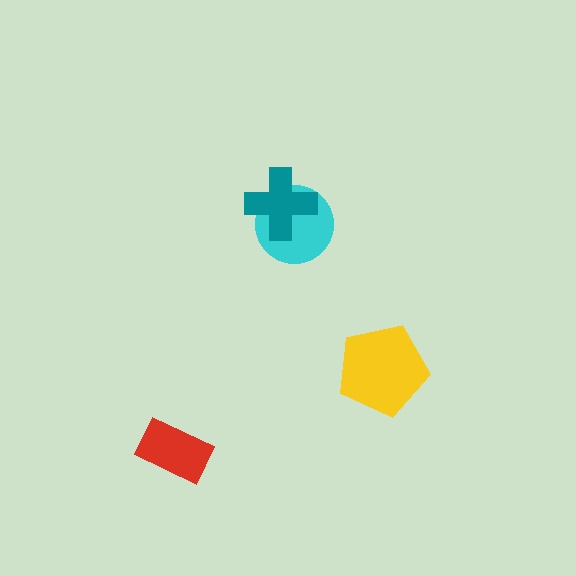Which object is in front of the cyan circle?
The teal cross is in front of the cyan circle.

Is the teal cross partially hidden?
No, no other shape covers it.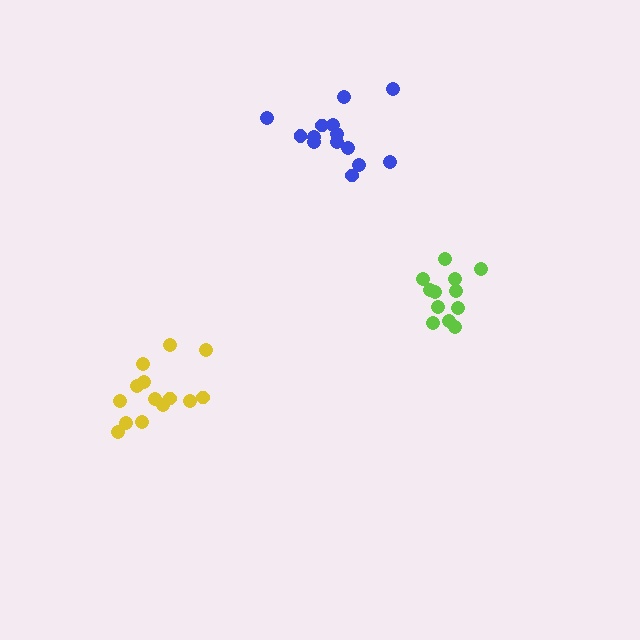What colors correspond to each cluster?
The clusters are colored: yellow, lime, blue.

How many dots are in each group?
Group 1: 14 dots, Group 2: 12 dots, Group 3: 14 dots (40 total).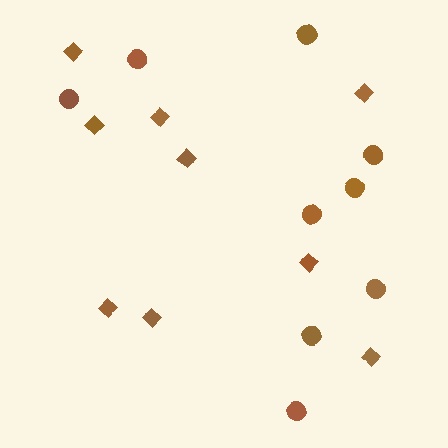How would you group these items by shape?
There are 2 groups: one group of circles (9) and one group of diamonds (9).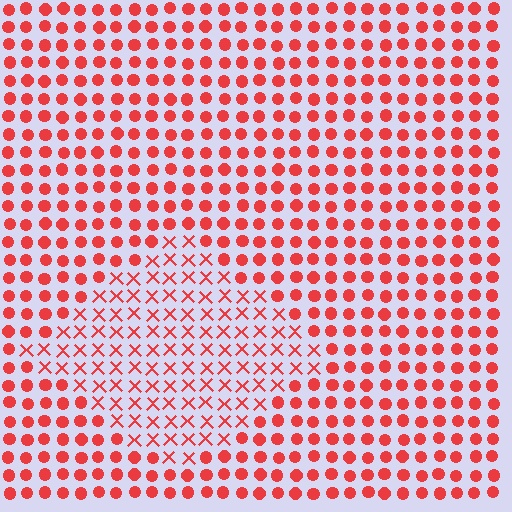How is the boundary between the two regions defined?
The boundary is defined by a change in element shape: X marks inside vs. circles outside. All elements share the same color and spacing.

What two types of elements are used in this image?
The image uses X marks inside the diamond region and circles outside it.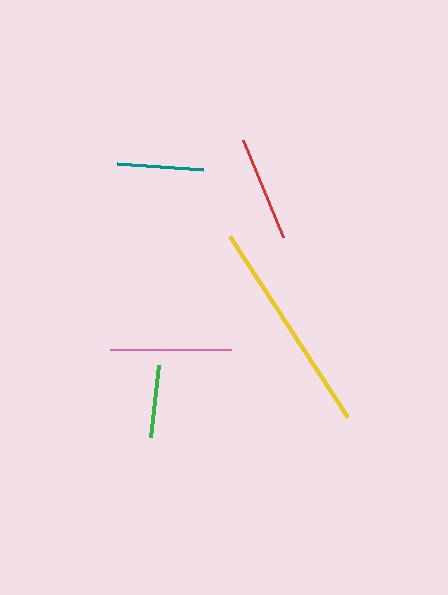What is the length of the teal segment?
The teal segment is approximately 85 pixels long.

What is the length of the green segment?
The green segment is approximately 73 pixels long.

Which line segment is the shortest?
The green line is the shortest at approximately 73 pixels.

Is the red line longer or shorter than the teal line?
The red line is longer than the teal line.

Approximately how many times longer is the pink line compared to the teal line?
The pink line is approximately 1.4 times the length of the teal line.